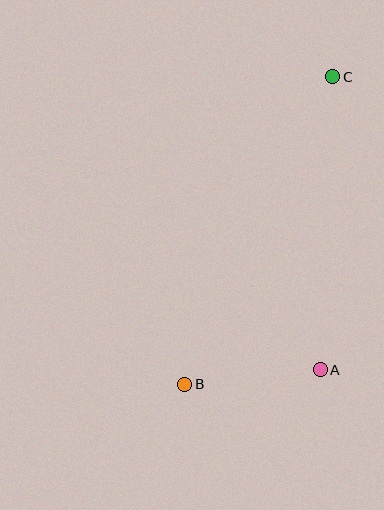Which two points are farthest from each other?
Points B and C are farthest from each other.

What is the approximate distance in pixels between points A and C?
The distance between A and C is approximately 293 pixels.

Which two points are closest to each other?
Points A and B are closest to each other.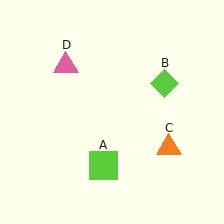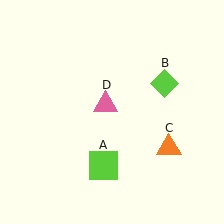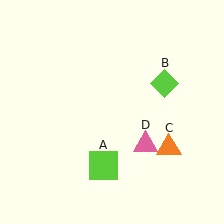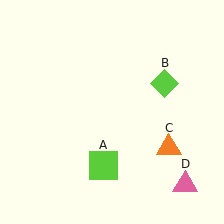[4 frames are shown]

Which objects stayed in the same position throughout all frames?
Lime square (object A) and lime diamond (object B) and orange triangle (object C) remained stationary.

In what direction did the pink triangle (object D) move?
The pink triangle (object D) moved down and to the right.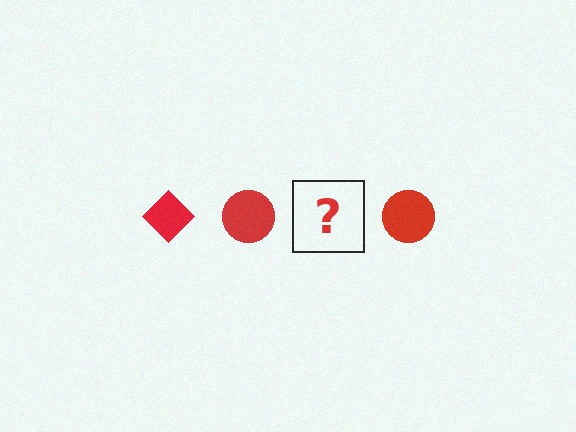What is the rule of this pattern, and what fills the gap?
The rule is that the pattern cycles through diamond, circle shapes in red. The gap should be filled with a red diamond.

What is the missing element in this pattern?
The missing element is a red diamond.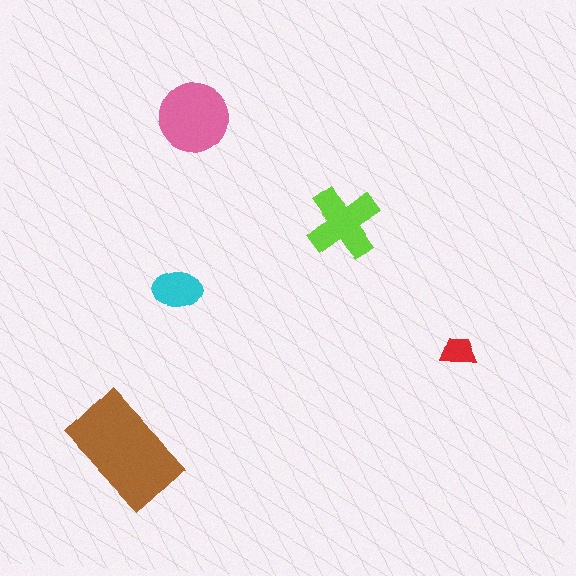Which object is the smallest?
The red trapezoid.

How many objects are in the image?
There are 5 objects in the image.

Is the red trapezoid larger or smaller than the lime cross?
Smaller.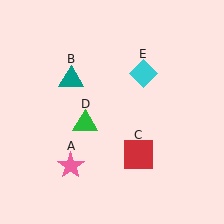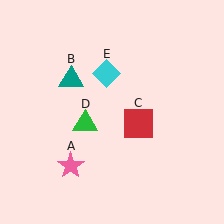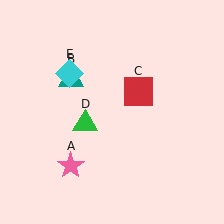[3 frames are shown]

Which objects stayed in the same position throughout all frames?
Pink star (object A) and teal triangle (object B) and green triangle (object D) remained stationary.